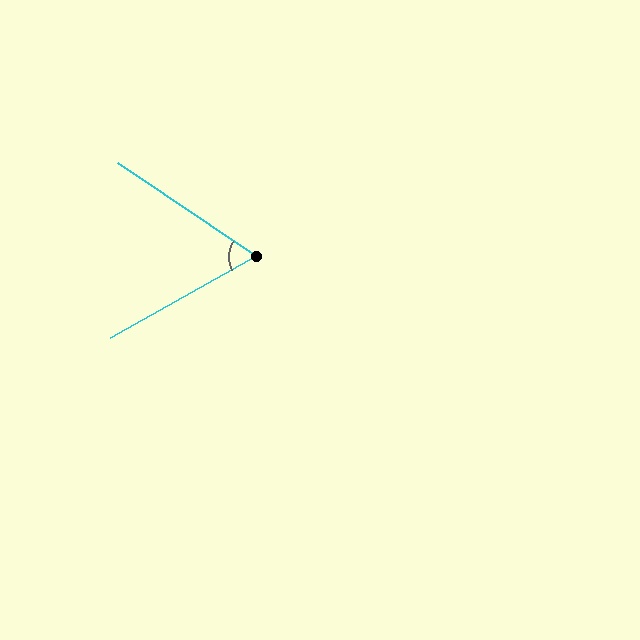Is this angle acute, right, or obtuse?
It is acute.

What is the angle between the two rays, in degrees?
Approximately 63 degrees.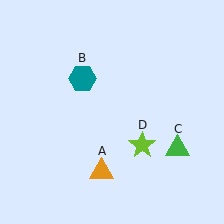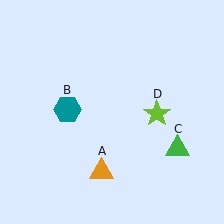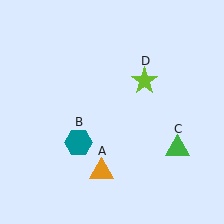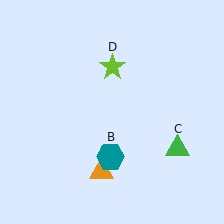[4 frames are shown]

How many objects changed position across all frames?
2 objects changed position: teal hexagon (object B), lime star (object D).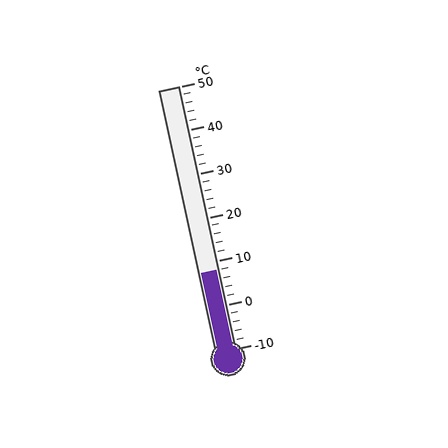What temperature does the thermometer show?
The thermometer shows approximately 8°C.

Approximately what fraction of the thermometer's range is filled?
The thermometer is filled to approximately 30% of its range.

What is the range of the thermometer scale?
The thermometer scale ranges from -10°C to 50°C.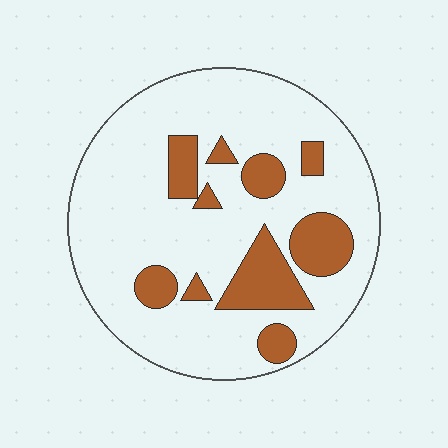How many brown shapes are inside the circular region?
10.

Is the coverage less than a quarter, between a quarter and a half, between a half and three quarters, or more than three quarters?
Less than a quarter.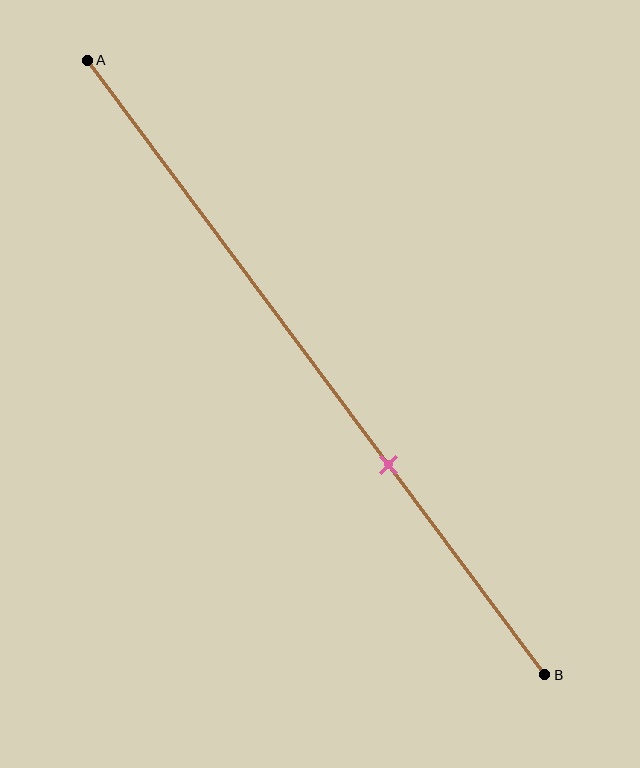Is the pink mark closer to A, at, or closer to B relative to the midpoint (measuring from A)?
The pink mark is closer to point B than the midpoint of segment AB.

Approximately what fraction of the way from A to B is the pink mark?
The pink mark is approximately 65% of the way from A to B.